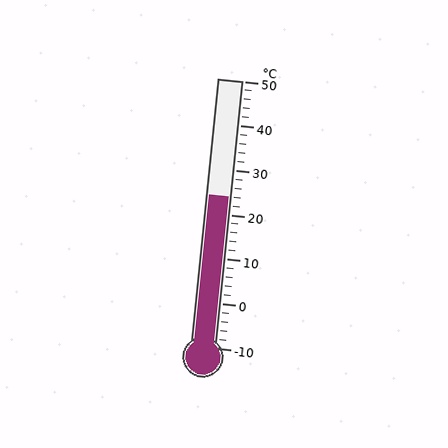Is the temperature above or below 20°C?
The temperature is above 20°C.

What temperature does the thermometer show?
The thermometer shows approximately 24°C.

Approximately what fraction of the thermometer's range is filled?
The thermometer is filled to approximately 55% of its range.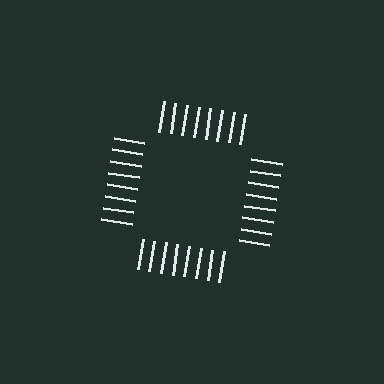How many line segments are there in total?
32 — 8 along each of the 4 edges.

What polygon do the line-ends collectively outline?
An illusory square — the line segments terminate on its edges but no continuous stroke is drawn.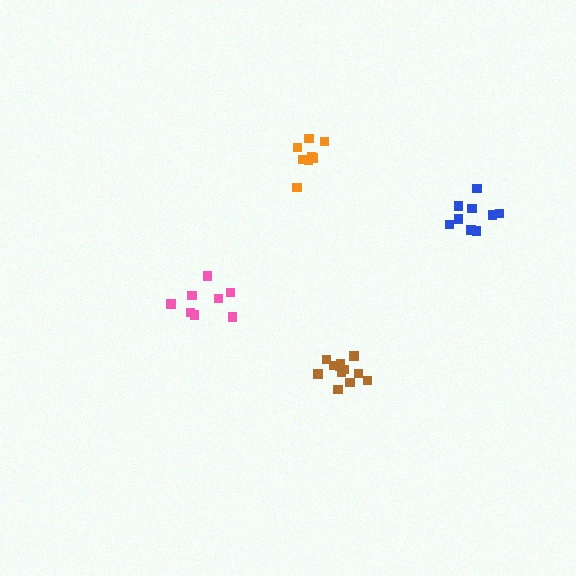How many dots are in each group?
Group 1: 12 dots, Group 2: 8 dots, Group 3: 9 dots, Group 4: 8 dots (37 total).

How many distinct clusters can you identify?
There are 4 distinct clusters.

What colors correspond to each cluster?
The clusters are colored: brown, pink, blue, orange.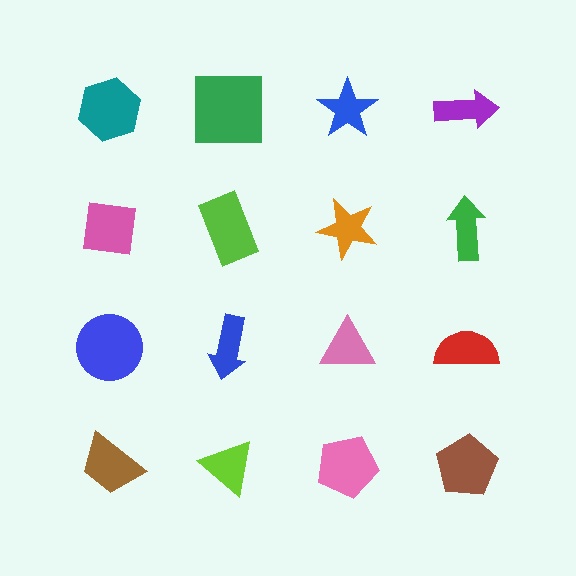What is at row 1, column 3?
A blue star.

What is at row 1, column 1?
A teal hexagon.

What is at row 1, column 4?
A purple arrow.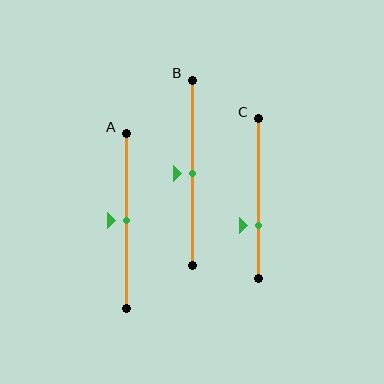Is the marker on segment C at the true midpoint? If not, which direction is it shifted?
No, the marker on segment C is shifted downward by about 17% of the segment length.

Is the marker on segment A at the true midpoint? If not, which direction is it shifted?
Yes, the marker on segment A is at the true midpoint.